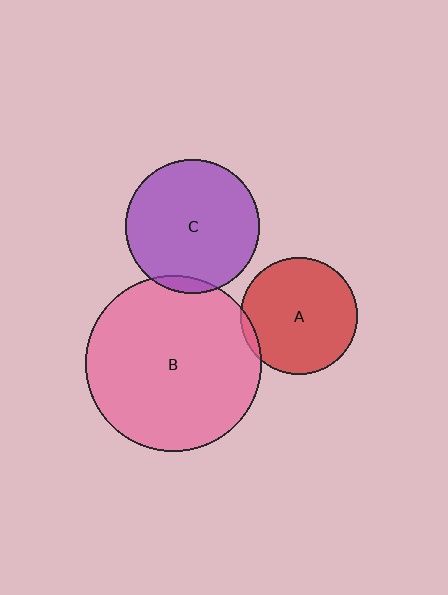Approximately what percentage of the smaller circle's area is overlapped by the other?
Approximately 5%.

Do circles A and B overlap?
Yes.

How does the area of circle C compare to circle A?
Approximately 1.3 times.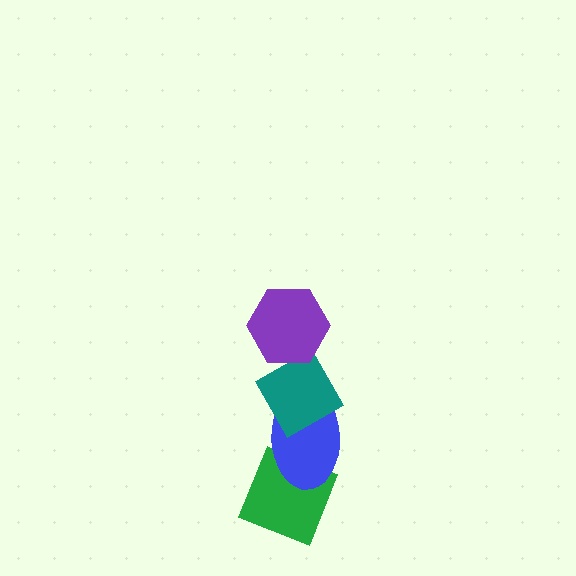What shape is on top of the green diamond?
The blue ellipse is on top of the green diamond.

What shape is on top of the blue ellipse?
The teal diamond is on top of the blue ellipse.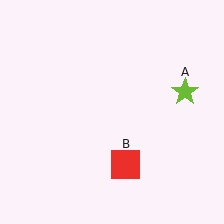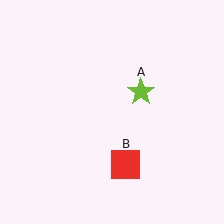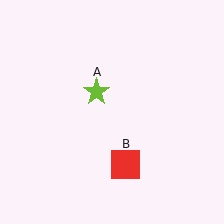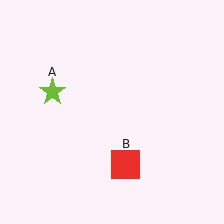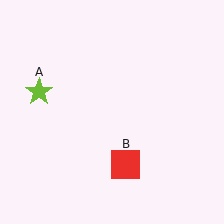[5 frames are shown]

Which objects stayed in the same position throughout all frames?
Red square (object B) remained stationary.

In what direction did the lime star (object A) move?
The lime star (object A) moved left.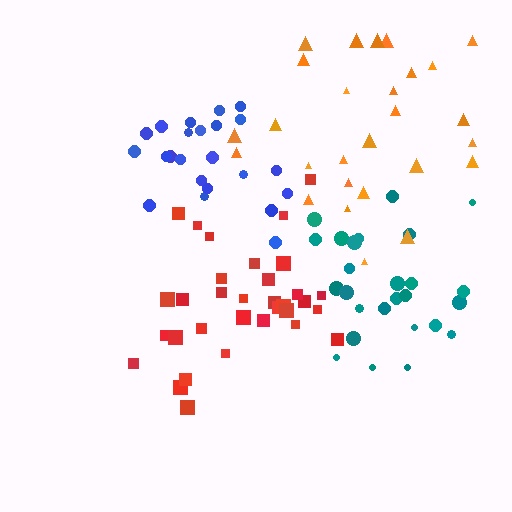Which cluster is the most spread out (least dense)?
Orange.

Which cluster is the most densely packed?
Blue.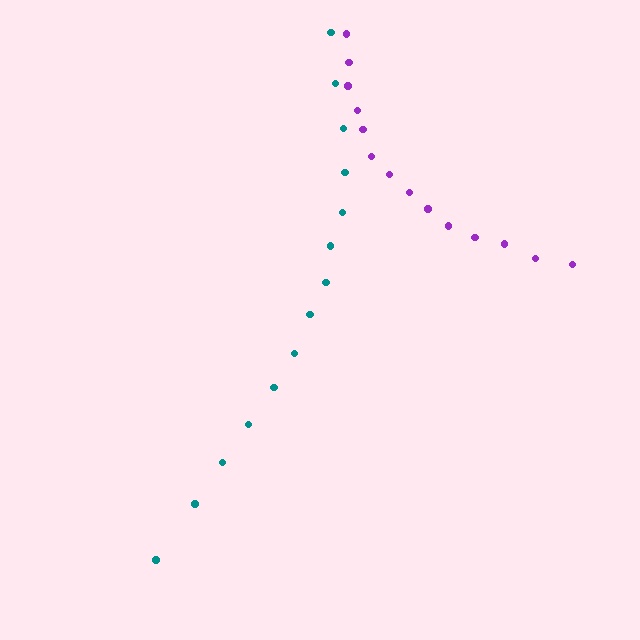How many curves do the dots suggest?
There are 2 distinct paths.